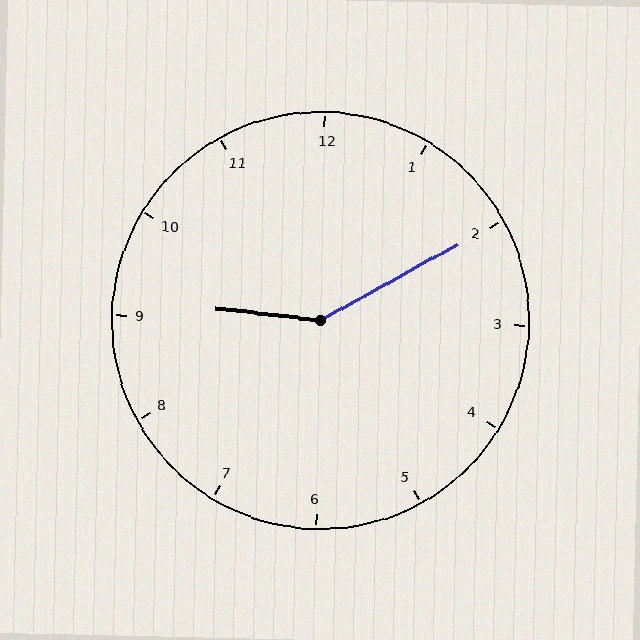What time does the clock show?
9:10.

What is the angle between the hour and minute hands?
Approximately 145 degrees.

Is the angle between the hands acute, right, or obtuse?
It is obtuse.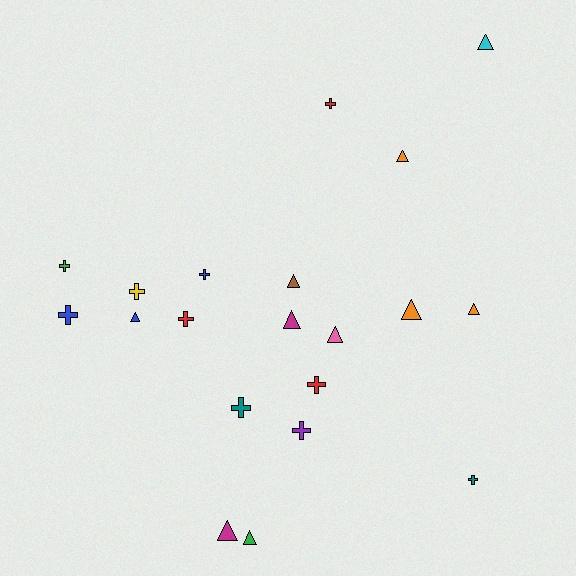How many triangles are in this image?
There are 10 triangles.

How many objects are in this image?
There are 20 objects.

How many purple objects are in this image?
There is 1 purple object.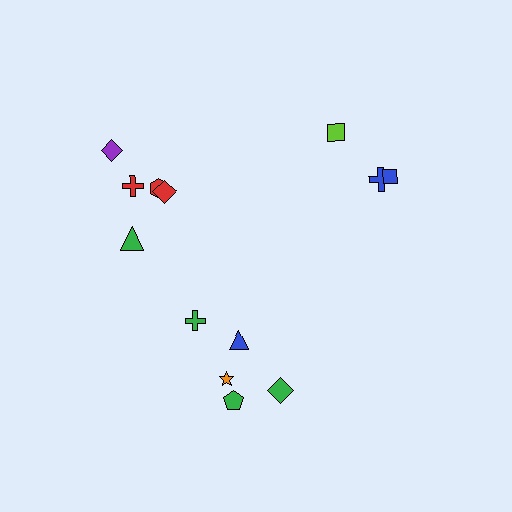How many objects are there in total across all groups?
There are 13 objects.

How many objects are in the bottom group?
There are 5 objects.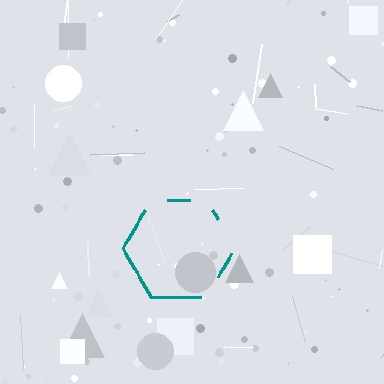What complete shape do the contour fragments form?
The contour fragments form a hexagon.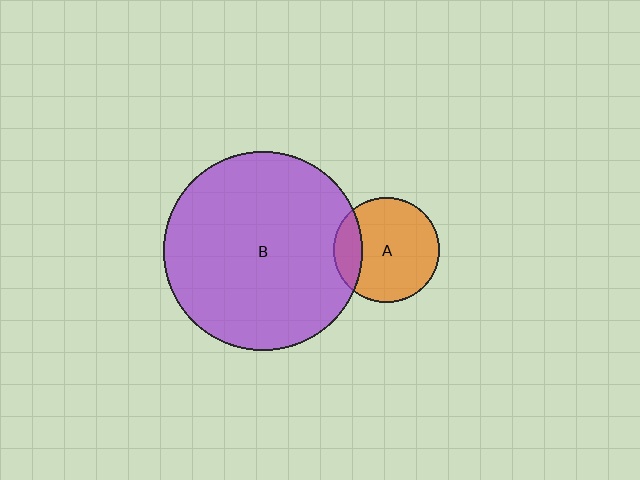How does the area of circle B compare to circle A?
Approximately 3.6 times.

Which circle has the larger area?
Circle B (purple).